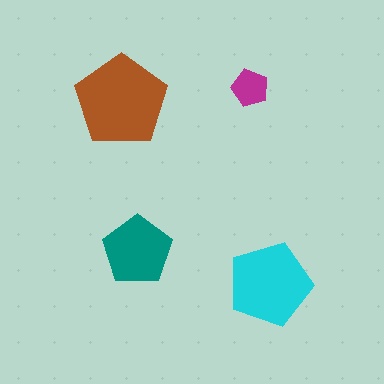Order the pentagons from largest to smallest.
the brown one, the cyan one, the teal one, the magenta one.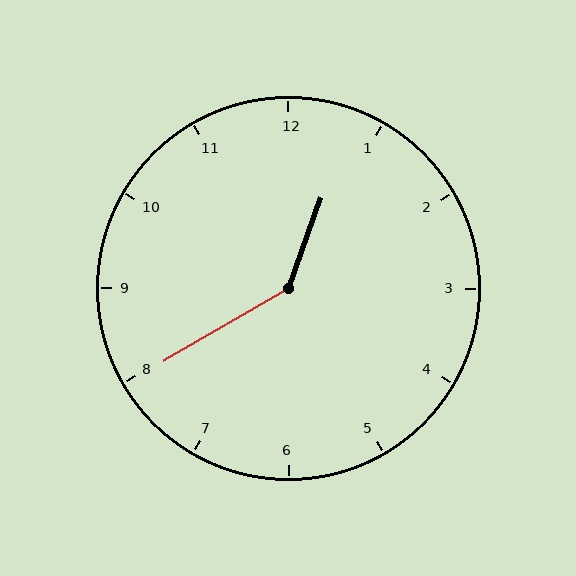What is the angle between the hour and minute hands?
Approximately 140 degrees.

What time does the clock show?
12:40.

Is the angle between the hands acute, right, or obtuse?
It is obtuse.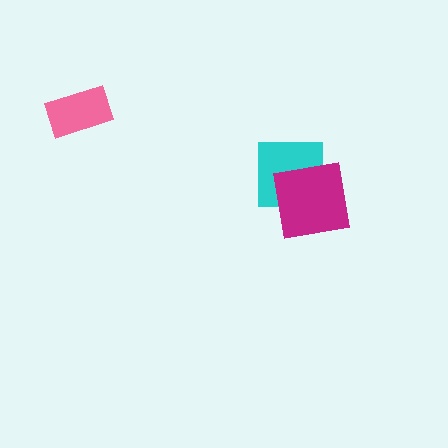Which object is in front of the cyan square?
The magenta square is in front of the cyan square.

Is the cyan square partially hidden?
Yes, it is partially covered by another shape.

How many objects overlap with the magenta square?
1 object overlaps with the magenta square.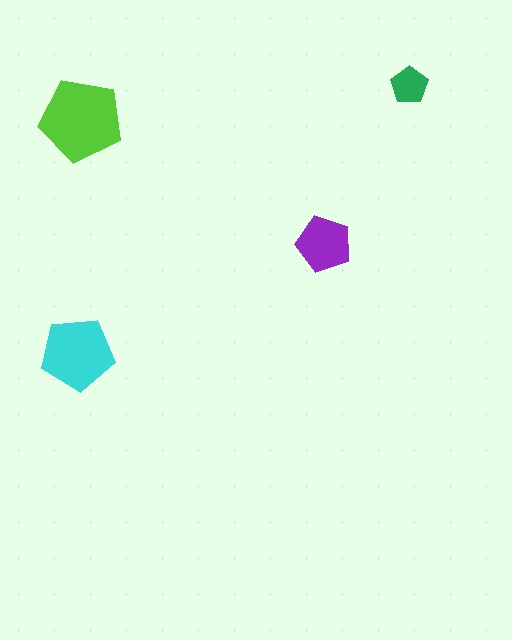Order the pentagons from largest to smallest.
the lime one, the cyan one, the purple one, the green one.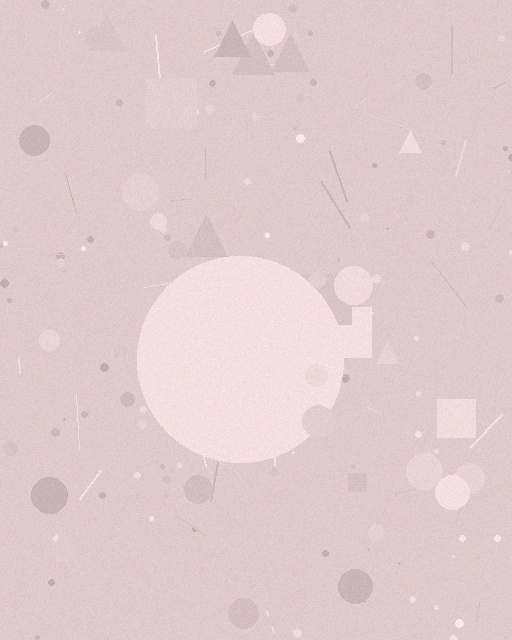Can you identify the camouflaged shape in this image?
The camouflaged shape is a circle.